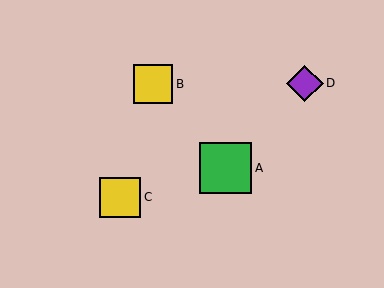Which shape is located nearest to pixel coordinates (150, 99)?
The yellow square (labeled B) at (153, 84) is nearest to that location.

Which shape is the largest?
The green square (labeled A) is the largest.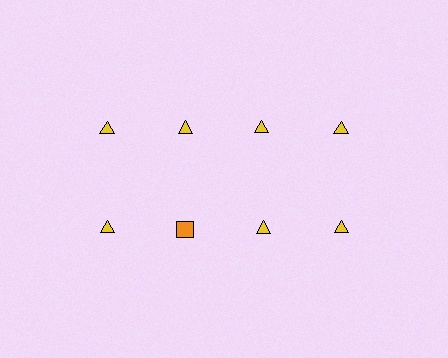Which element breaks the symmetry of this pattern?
The orange square in the second row, second from left column breaks the symmetry. All other shapes are yellow triangles.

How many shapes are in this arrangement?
There are 8 shapes arranged in a grid pattern.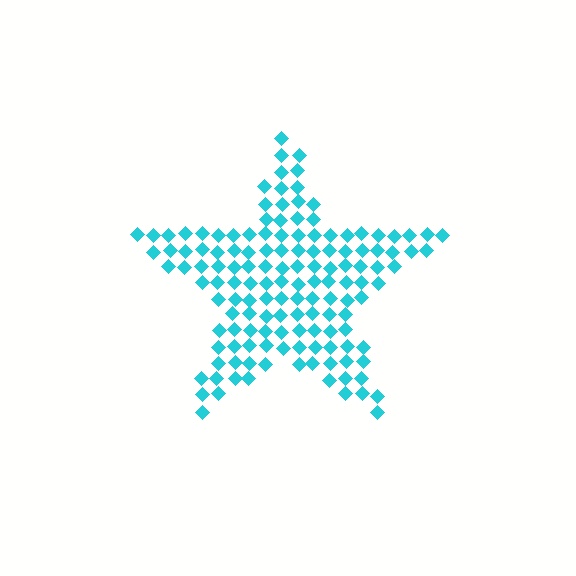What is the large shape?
The large shape is a star.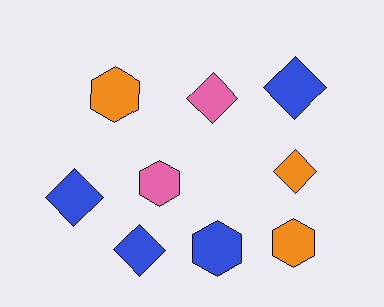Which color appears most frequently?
Blue, with 4 objects.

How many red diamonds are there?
There are no red diamonds.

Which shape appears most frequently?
Diamond, with 5 objects.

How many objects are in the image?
There are 9 objects.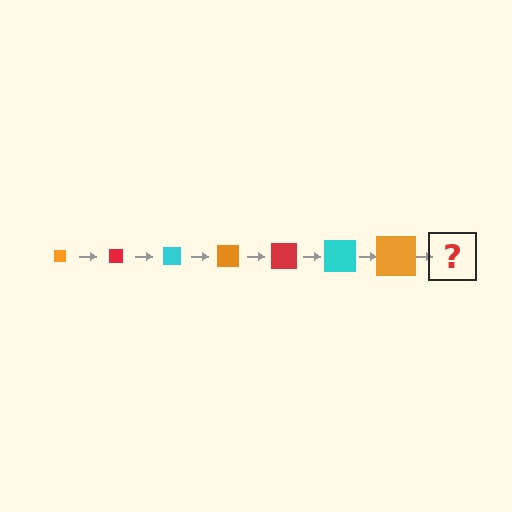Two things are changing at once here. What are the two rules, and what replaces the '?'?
The two rules are that the square grows larger each step and the color cycles through orange, red, and cyan. The '?' should be a red square, larger than the previous one.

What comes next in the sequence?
The next element should be a red square, larger than the previous one.